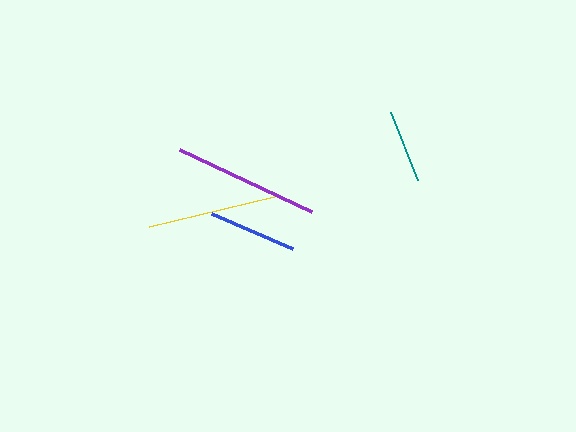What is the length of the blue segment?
The blue segment is approximately 88 pixels long.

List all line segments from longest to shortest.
From longest to shortest: purple, yellow, blue, teal.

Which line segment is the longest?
The purple line is the longest at approximately 146 pixels.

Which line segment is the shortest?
The teal line is the shortest at approximately 74 pixels.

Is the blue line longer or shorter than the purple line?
The purple line is longer than the blue line.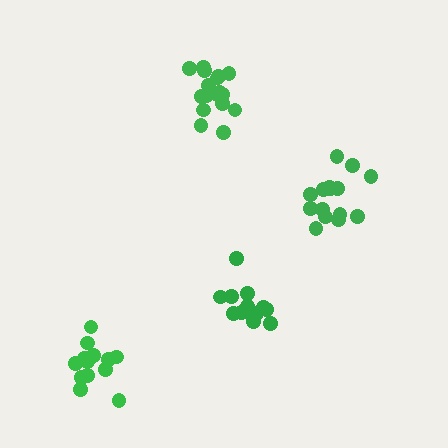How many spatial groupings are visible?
There are 4 spatial groupings.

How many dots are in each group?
Group 1: 15 dots, Group 2: 14 dots, Group 3: 17 dots, Group 4: 13 dots (59 total).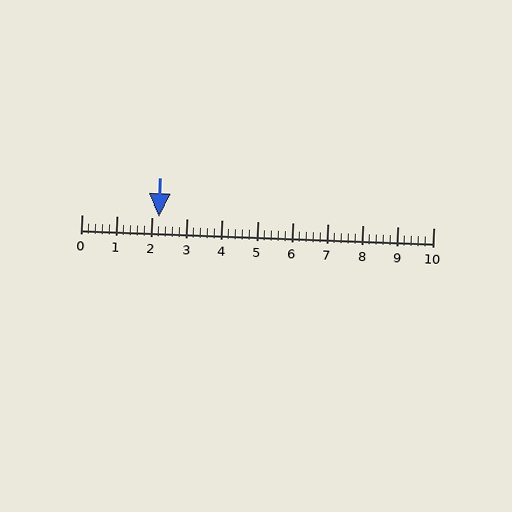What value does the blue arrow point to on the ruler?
The blue arrow points to approximately 2.2.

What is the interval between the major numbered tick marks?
The major tick marks are spaced 1 units apart.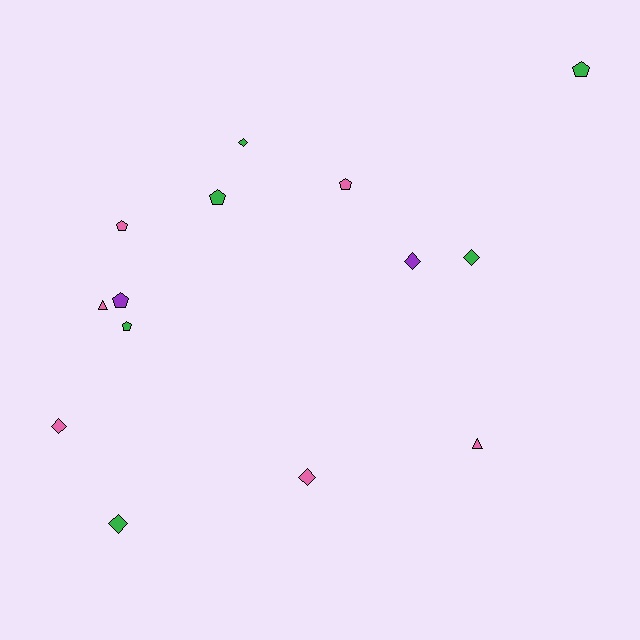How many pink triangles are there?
There are 2 pink triangles.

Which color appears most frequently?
Green, with 6 objects.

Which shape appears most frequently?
Diamond, with 6 objects.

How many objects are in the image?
There are 14 objects.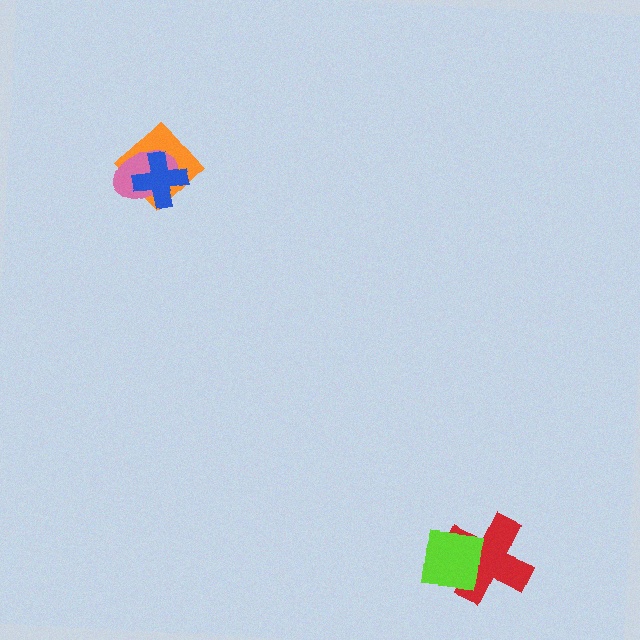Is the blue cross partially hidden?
No, no other shape covers it.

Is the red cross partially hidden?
Yes, it is partially covered by another shape.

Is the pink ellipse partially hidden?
Yes, it is partially covered by another shape.